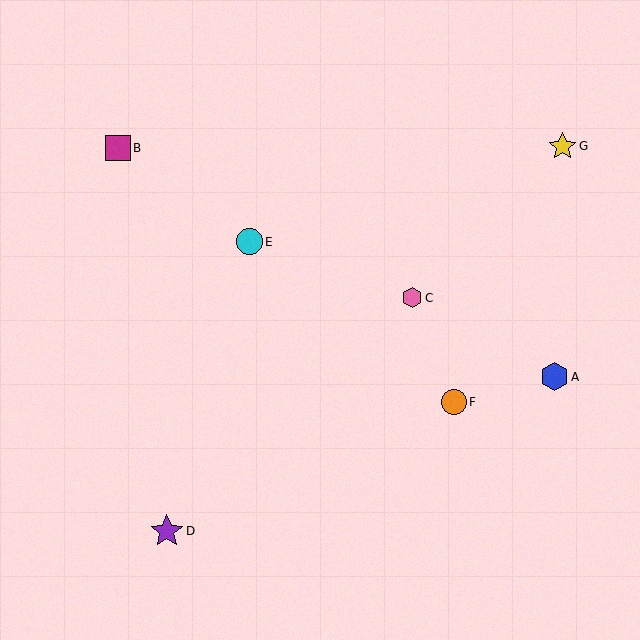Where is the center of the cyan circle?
The center of the cyan circle is at (249, 242).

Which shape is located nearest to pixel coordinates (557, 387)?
The blue hexagon (labeled A) at (554, 377) is nearest to that location.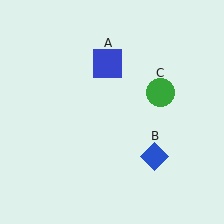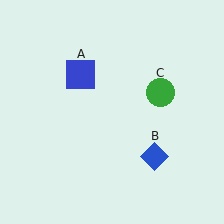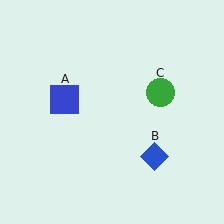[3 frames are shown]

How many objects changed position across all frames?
1 object changed position: blue square (object A).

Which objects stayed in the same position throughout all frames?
Blue diamond (object B) and green circle (object C) remained stationary.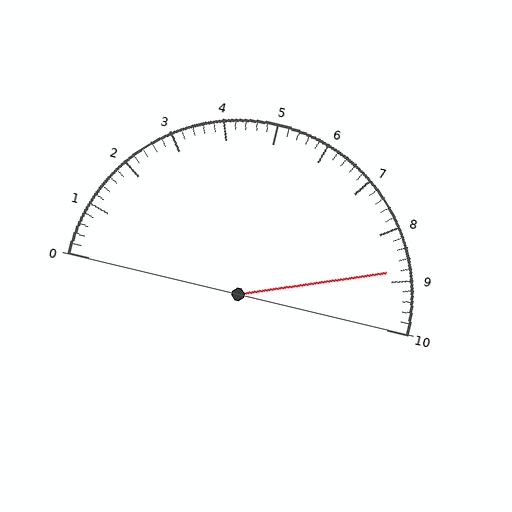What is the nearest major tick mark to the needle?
The nearest major tick mark is 9.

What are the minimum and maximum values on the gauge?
The gauge ranges from 0 to 10.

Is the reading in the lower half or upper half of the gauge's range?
The reading is in the upper half of the range (0 to 10).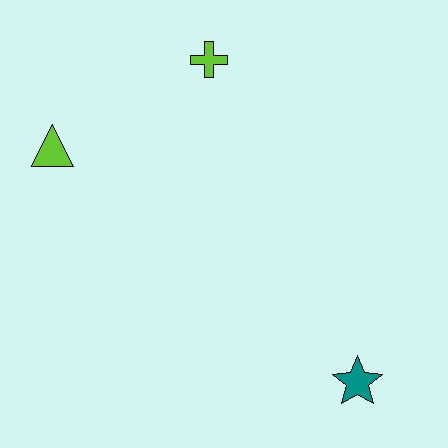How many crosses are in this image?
There is 1 cross.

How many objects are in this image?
There are 3 objects.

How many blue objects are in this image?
There are no blue objects.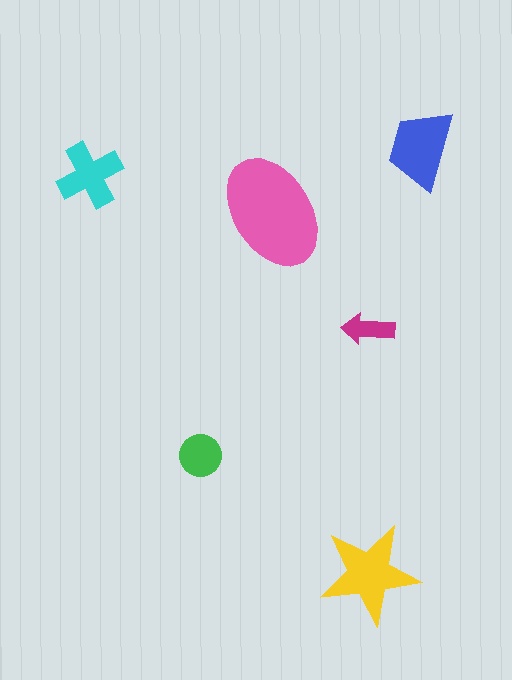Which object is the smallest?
The magenta arrow.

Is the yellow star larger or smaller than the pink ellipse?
Smaller.